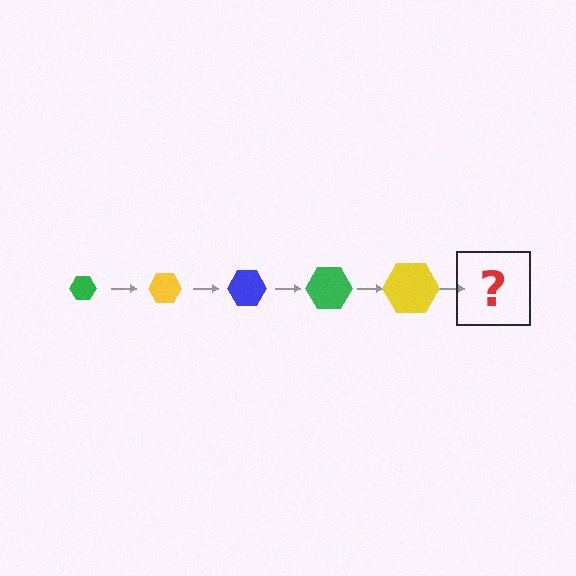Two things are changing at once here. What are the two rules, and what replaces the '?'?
The two rules are that the hexagon grows larger each step and the color cycles through green, yellow, and blue. The '?' should be a blue hexagon, larger than the previous one.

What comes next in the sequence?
The next element should be a blue hexagon, larger than the previous one.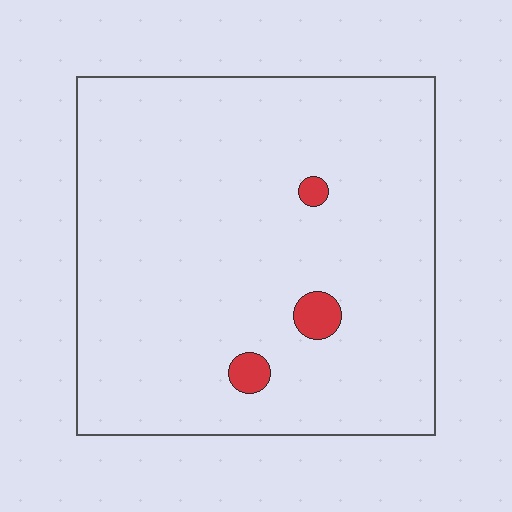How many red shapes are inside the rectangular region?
3.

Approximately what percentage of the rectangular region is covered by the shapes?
Approximately 5%.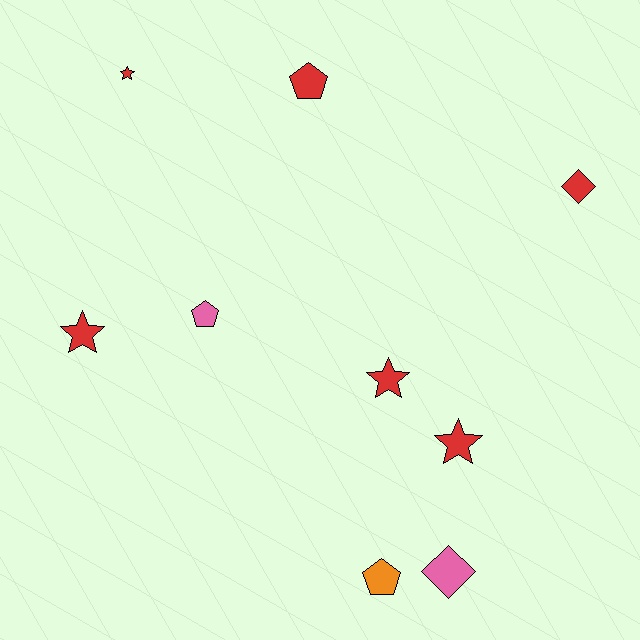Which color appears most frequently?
Red, with 6 objects.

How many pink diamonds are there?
There is 1 pink diamond.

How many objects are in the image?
There are 9 objects.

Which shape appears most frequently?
Star, with 4 objects.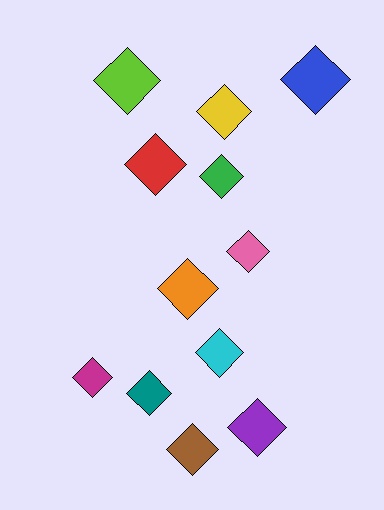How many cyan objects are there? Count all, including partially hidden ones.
There is 1 cyan object.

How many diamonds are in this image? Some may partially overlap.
There are 12 diamonds.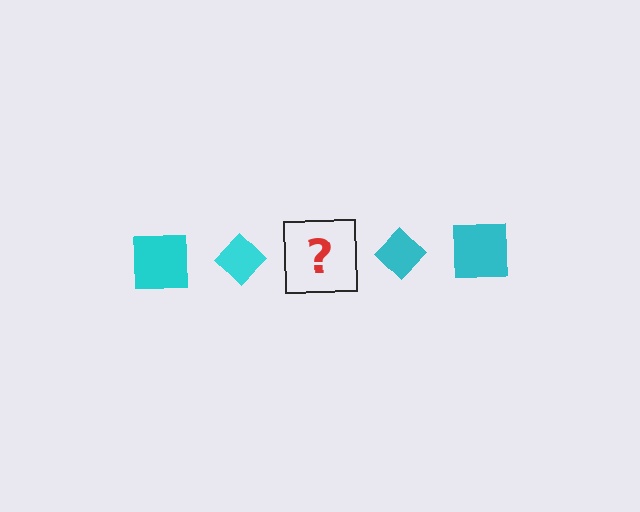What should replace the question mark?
The question mark should be replaced with a cyan square.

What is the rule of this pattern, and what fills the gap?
The rule is that the pattern cycles through square, diamond shapes in cyan. The gap should be filled with a cyan square.